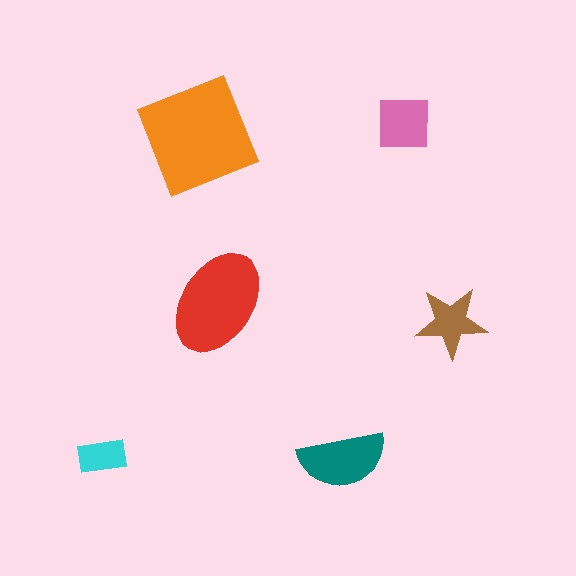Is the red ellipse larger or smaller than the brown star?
Larger.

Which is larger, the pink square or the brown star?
The pink square.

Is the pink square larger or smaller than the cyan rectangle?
Larger.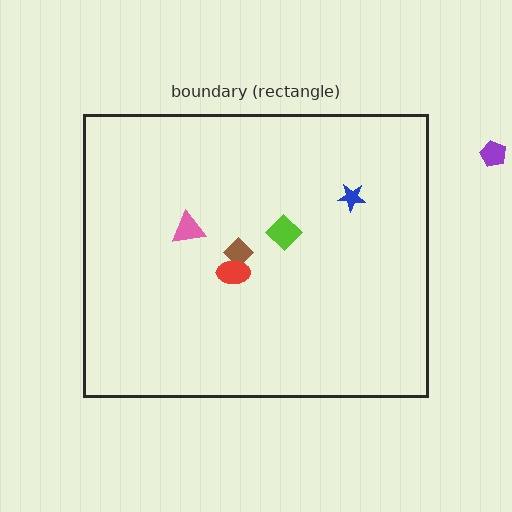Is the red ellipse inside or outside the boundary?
Inside.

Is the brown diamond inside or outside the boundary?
Inside.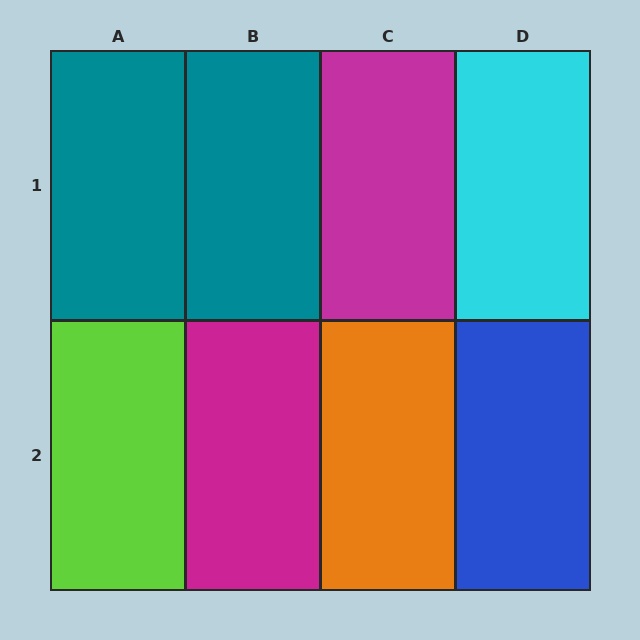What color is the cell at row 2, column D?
Blue.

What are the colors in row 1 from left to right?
Teal, teal, magenta, cyan.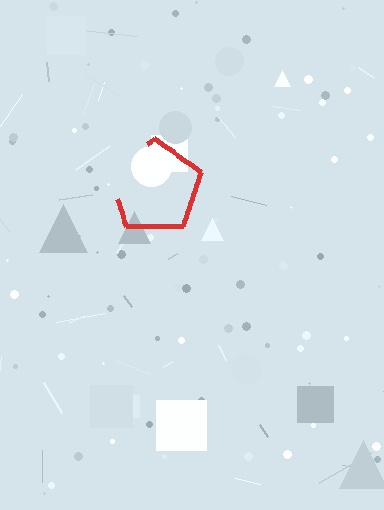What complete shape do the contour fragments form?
The contour fragments form a pentagon.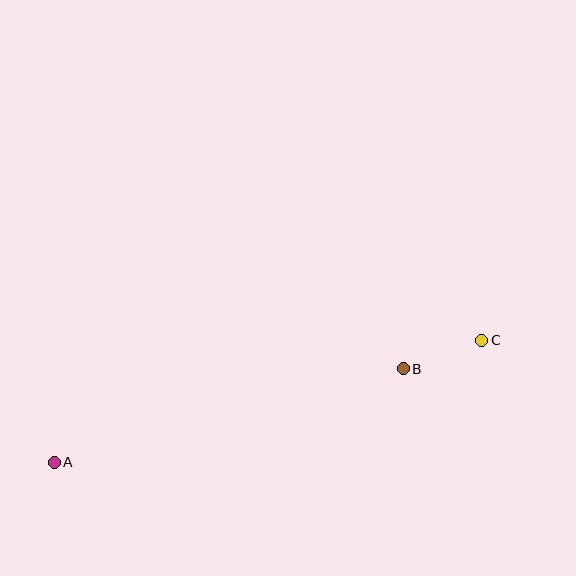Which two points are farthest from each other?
Points A and C are farthest from each other.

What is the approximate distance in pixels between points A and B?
The distance between A and B is approximately 361 pixels.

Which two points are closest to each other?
Points B and C are closest to each other.